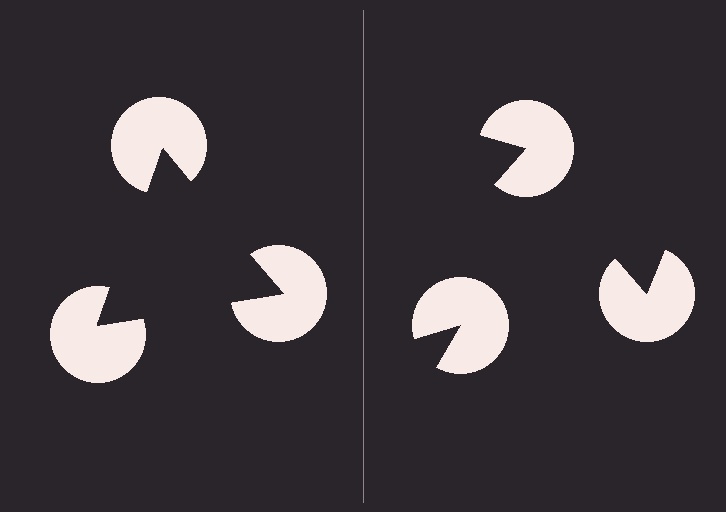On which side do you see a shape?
An illusory triangle appears on the left side. On the right side the wedge cuts are rotated, so no coherent shape forms.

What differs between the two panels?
The pac-man discs are positioned identically on both sides; only the wedge orientations differ. On the left they align to a triangle; on the right they are misaligned.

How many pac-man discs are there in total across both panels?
6 — 3 on each side.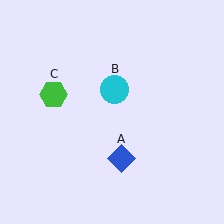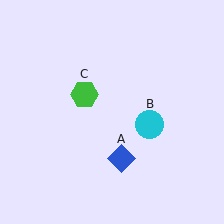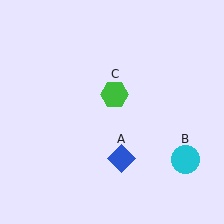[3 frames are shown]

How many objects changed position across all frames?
2 objects changed position: cyan circle (object B), green hexagon (object C).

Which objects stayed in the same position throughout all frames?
Blue diamond (object A) remained stationary.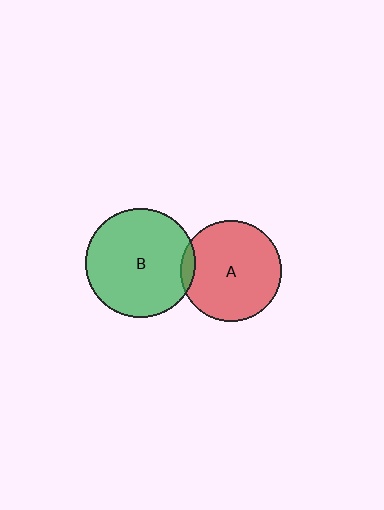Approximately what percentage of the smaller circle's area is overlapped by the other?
Approximately 5%.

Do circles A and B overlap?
Yes.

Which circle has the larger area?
Circle B (green).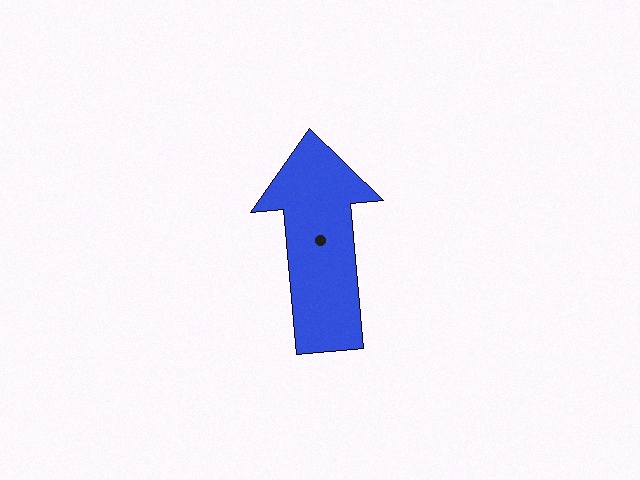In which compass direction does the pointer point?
North.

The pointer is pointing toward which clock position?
Roughly 12 o'clock.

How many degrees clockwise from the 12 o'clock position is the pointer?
Approximately 355 degrees.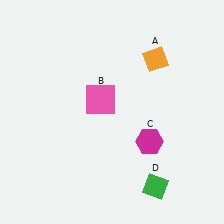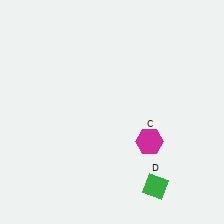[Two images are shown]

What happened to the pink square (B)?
The pink square (B) was removed in Image 2. It was in the top-left area of Image 1.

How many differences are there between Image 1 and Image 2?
There are 2 differences between the two images.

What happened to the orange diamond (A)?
The orange diamond (A) was removed in Image 2. It was in the top-right area of Image 1.